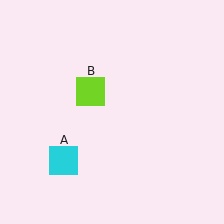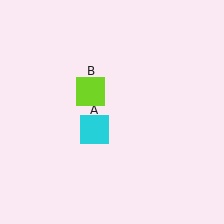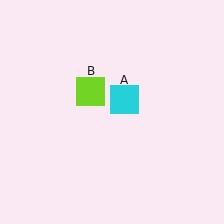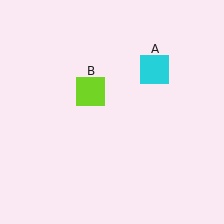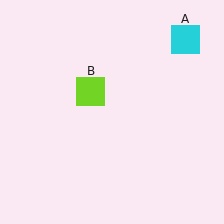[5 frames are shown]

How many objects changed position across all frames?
1 object changed position: cyan square (object A).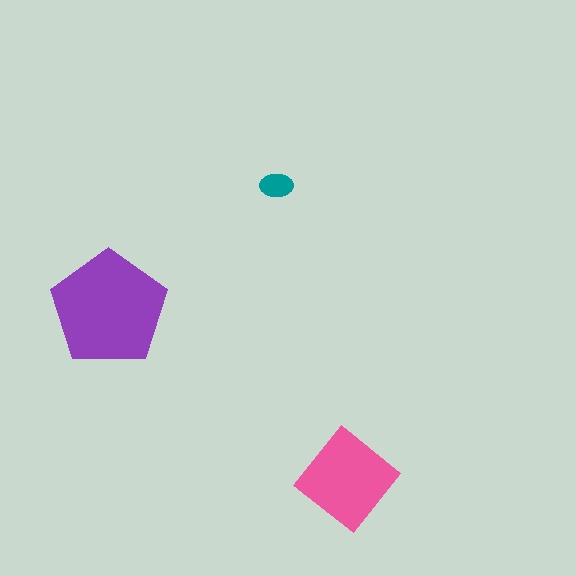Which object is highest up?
The teal ellipse is topmost.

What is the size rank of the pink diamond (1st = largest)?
2nd.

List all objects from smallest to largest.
The teal ellipse, the pink diamond, the purple pentagon.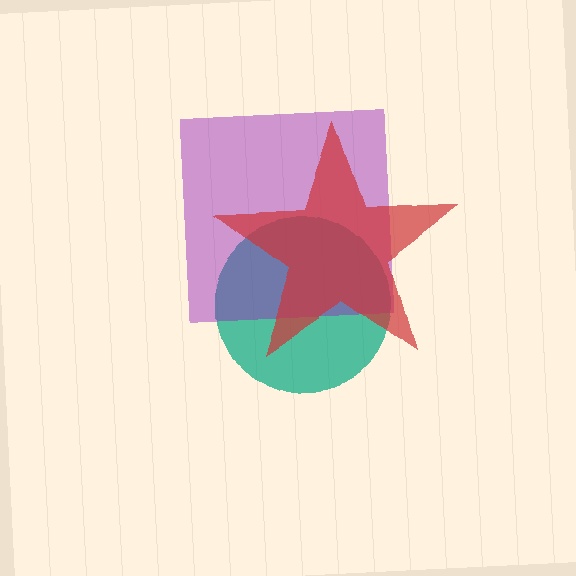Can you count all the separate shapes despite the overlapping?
Yes, there are 3 separate shapes.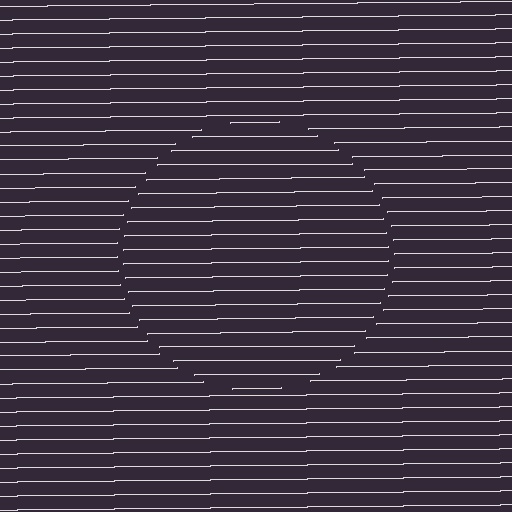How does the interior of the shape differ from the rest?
The interior of the shape contains the same grating, shifted by half a period — the contour is defined by the phase discontinuity where line-ends from the inner and outer gratings abut.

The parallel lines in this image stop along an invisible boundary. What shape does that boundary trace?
An illusory circle. The interior of the shape contains the same grating, shifted by half a period — the contour is defined by the phase discontinuity where line-ends from the inner and outer gratings abut.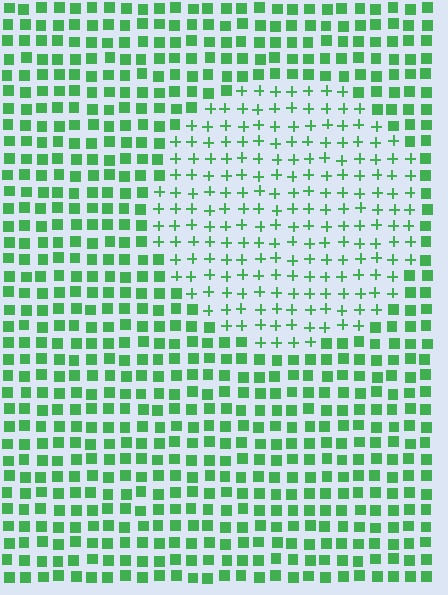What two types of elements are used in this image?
The image uses plus signs inside the circle region and squares outside it.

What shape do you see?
I see a circle.